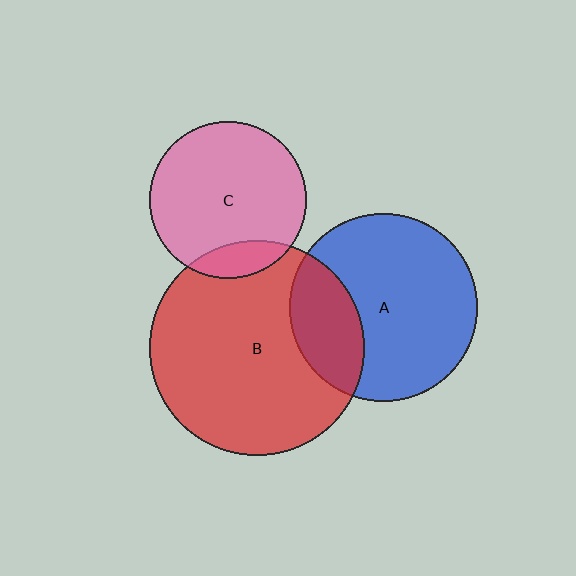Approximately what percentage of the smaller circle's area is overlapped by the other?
Approximately 15%.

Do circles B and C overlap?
Yes.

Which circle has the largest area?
Circle B (red).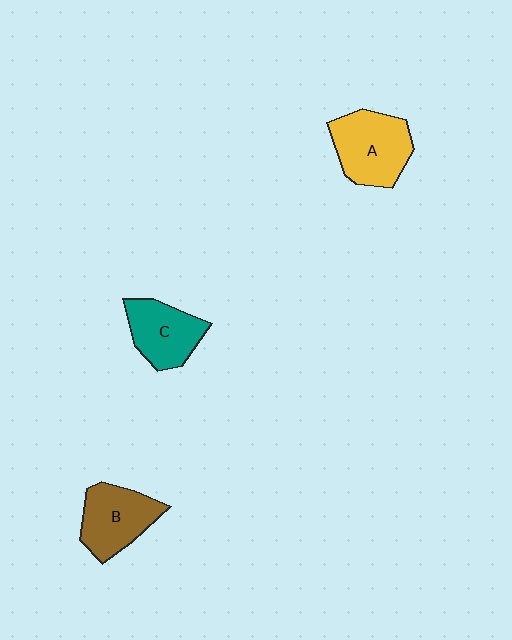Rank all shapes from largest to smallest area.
From largest to smallest: A (yellow), B (brown), C (teal).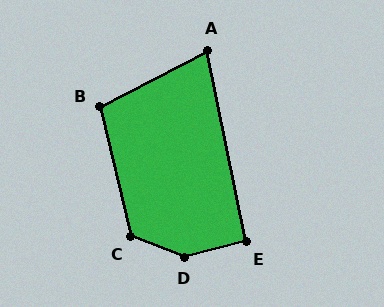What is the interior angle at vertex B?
Approximately 104 degrees (obtuse).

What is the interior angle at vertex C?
Approximately 124 degrees (obtuse).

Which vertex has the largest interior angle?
D, at approximately 146 degrees.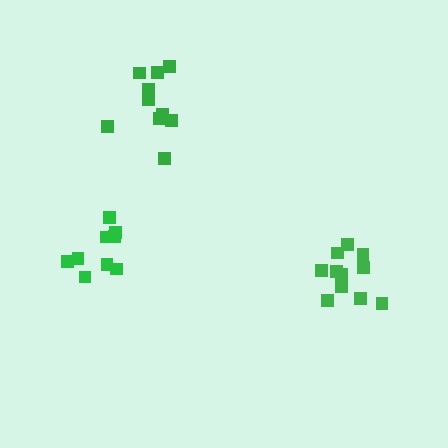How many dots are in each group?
Group 1: 11 dots, Group 2: 10 dots, Group 3: 9 dots (30 total).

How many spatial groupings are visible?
There are 3 spatial groupings.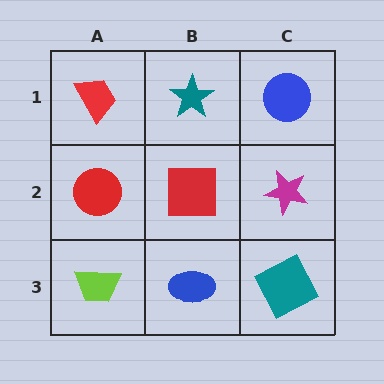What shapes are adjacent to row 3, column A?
A red circle (row 2, column A), a blue ellipse (row 3, column B).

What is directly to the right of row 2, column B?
A magenta star.